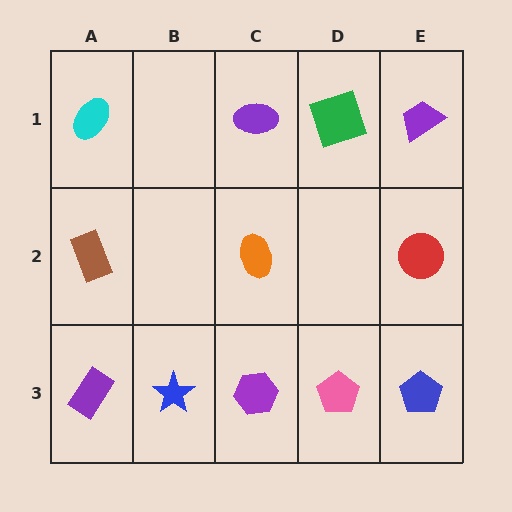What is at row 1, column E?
A purple trapezoid.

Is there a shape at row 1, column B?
No, that cell is empty.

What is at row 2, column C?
An orange ellipse.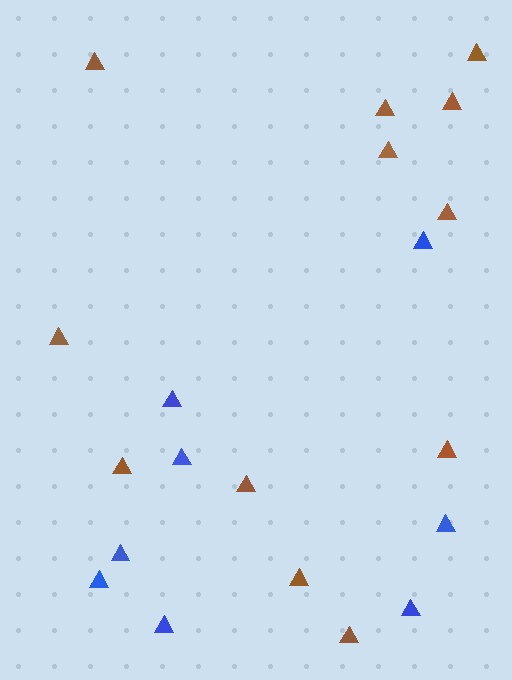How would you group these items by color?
There are 2 groups: one group of brown triangles (12) and one group of blue triangles (8).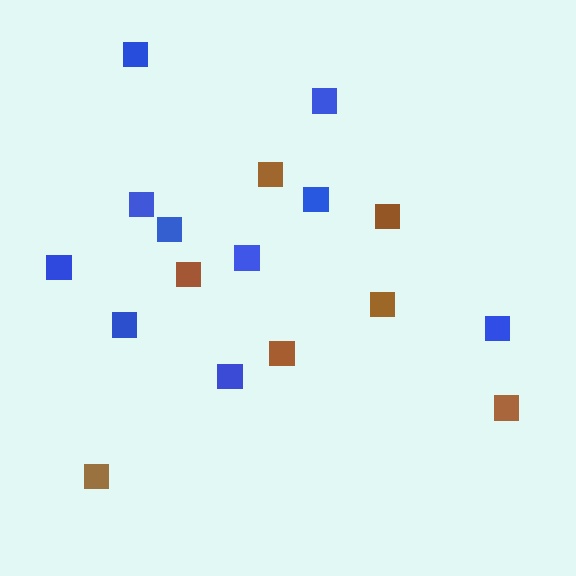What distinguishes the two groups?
There are 2 groups: one group of blue squares (10) and one group of brown squares (7).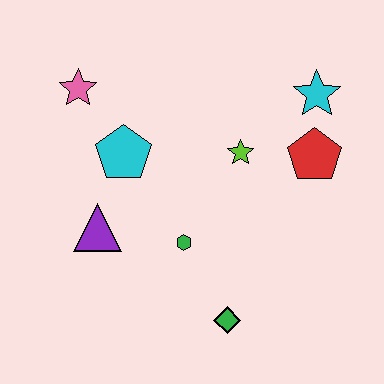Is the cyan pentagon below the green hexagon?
No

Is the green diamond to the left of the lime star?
Yes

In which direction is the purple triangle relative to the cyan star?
The purple triangle is to the left of the cyan star.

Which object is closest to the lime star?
The red pentagon is closest to the lime star.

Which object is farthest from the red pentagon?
The pink star is farthest from the red pentagon.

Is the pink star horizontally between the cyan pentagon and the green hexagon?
No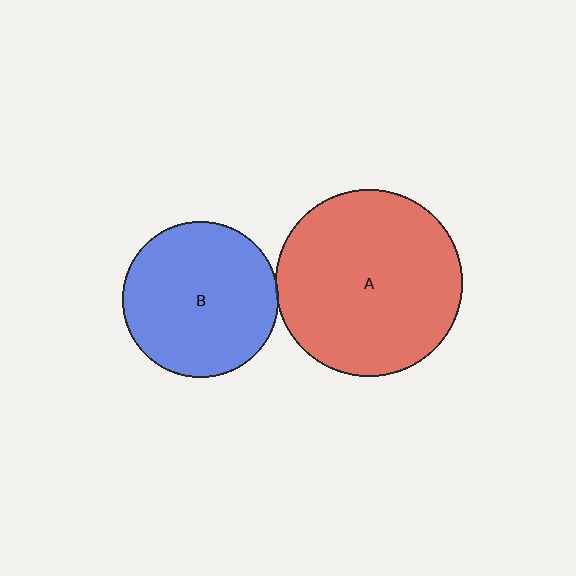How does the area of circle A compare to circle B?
Approximately 1.4 times.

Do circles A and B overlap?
Yes.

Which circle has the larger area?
Circle A (red).